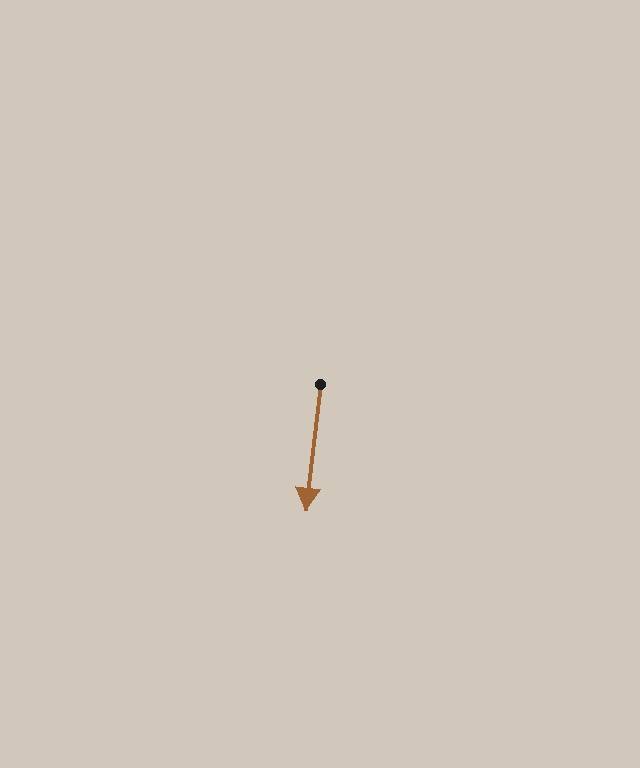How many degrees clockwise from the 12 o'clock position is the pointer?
Approximately 186 degrees.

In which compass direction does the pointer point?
South.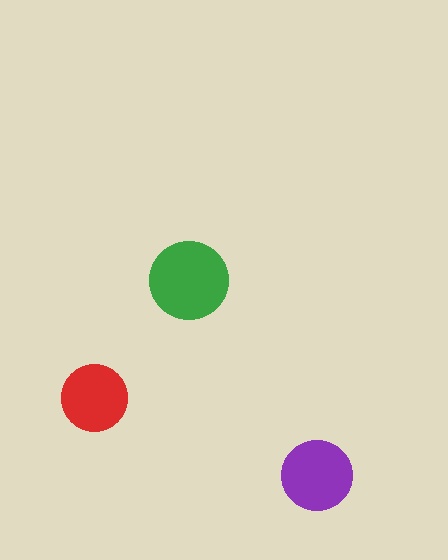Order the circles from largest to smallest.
the green one, the purple one, the red one.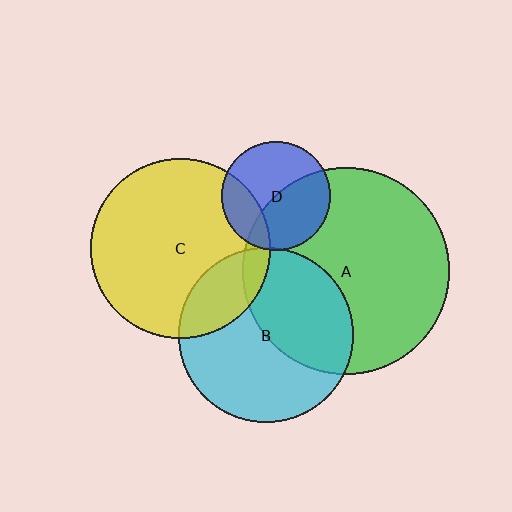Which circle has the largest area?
Circle A (green).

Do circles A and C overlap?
Yes.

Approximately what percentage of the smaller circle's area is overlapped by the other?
Approximately 5%.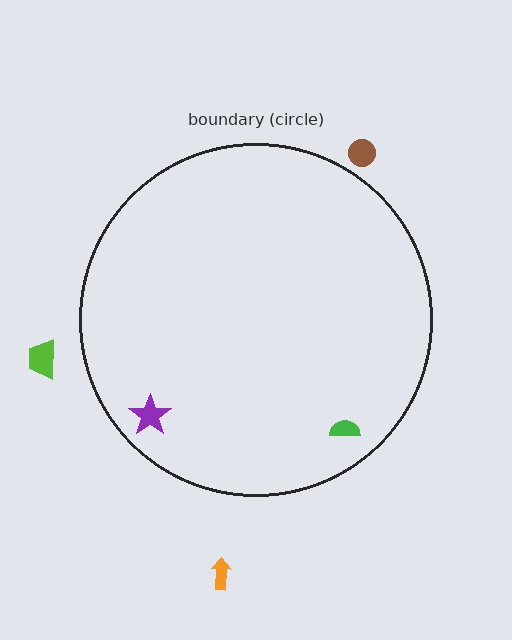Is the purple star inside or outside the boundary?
Inside.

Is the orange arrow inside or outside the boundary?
Outside.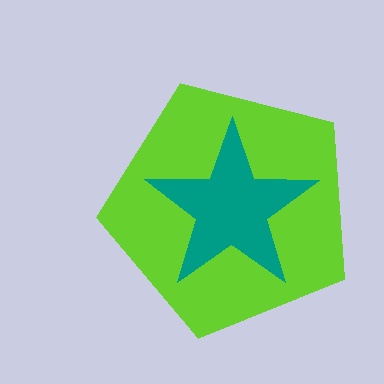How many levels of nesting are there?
2.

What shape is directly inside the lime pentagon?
The teal star.